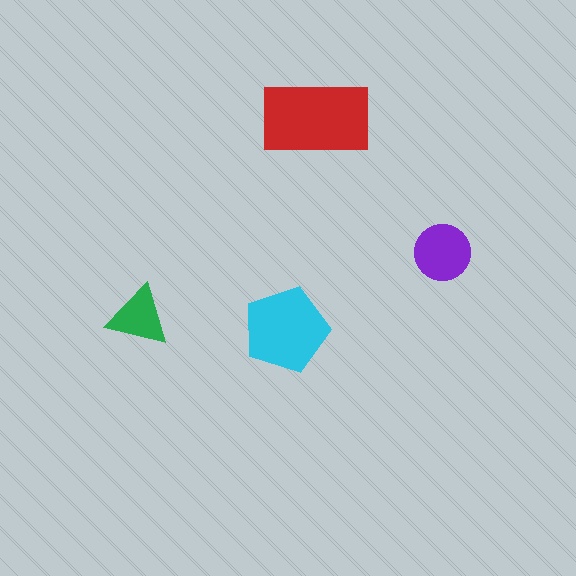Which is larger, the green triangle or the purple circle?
The purple circle.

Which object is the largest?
The red rectangle.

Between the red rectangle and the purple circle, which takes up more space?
The red rectangle.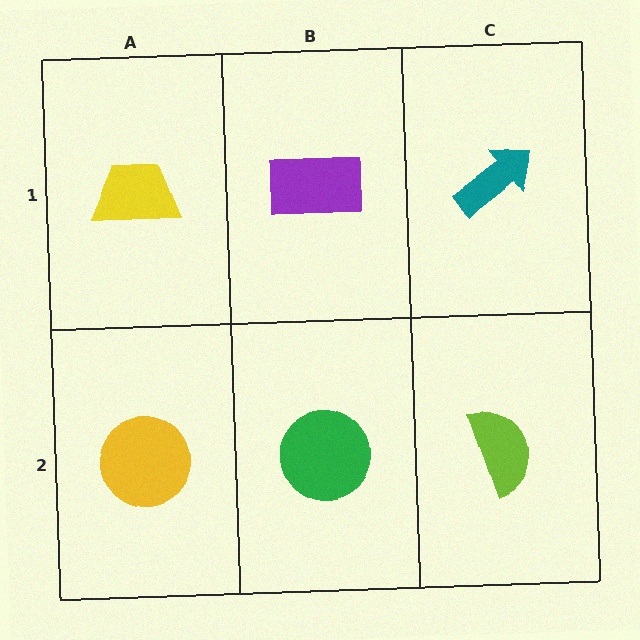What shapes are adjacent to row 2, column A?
A yellow trapezoid (row 1, column A), a green circle (row 2, column B).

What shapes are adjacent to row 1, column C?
A lime semicircle (row 2, column C), a purple rectangle (row 1, column B).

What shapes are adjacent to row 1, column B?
A green circle (row 2, column B), a yellow trapezoid (row 1, column A), a teal arrow (row 1, column C).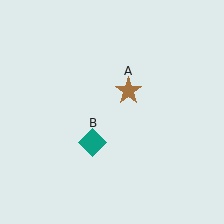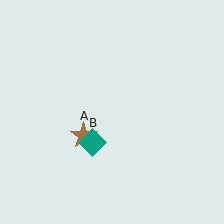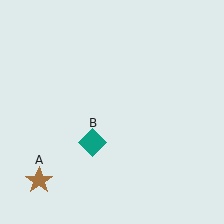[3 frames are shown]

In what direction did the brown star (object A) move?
The brown star (object A) moved down and to the left.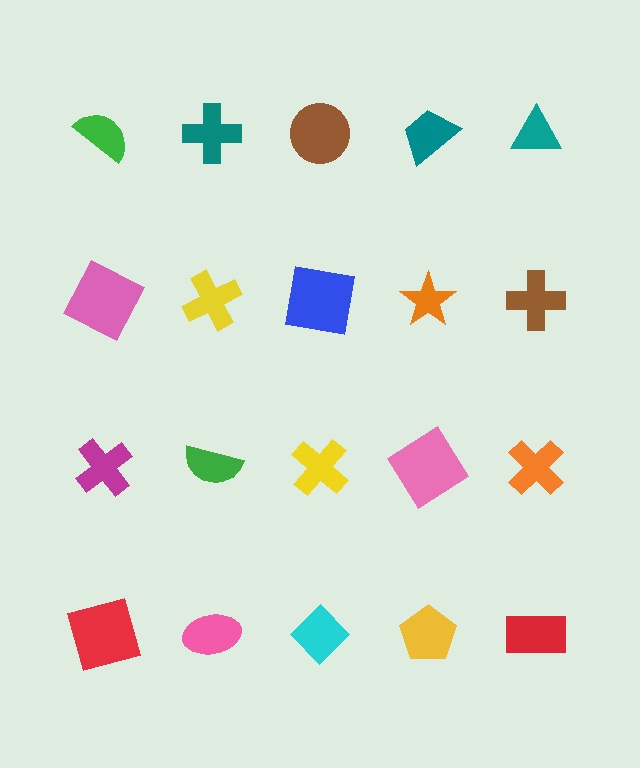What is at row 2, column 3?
A blue square.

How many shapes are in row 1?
5 shapes.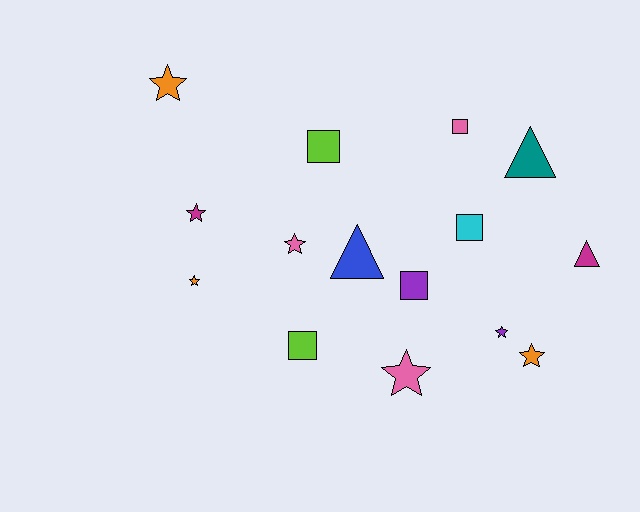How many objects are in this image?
There are 15 objects.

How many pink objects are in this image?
There are 3 pink objects.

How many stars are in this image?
There are 7 stars.